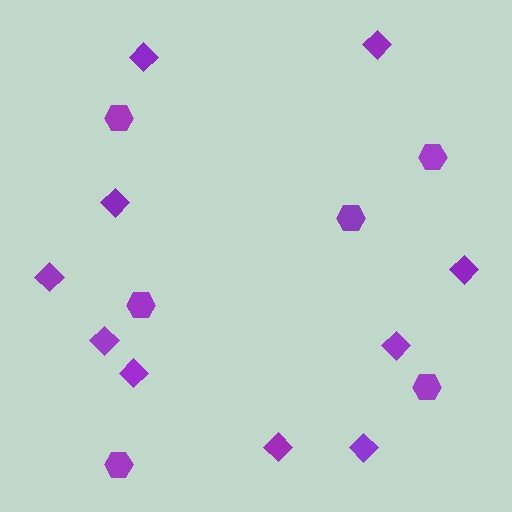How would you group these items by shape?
There are 2 groups: one group of hexagons (6) and one group of diamonds (10).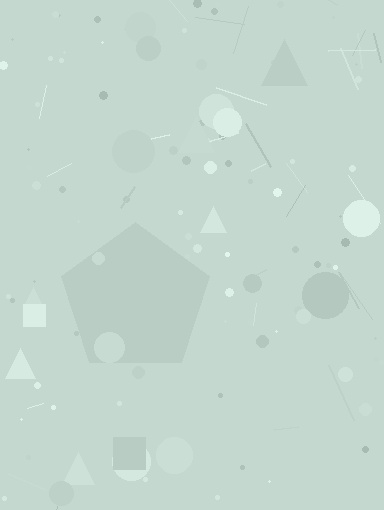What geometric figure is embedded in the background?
A pentagon is embedded in the background.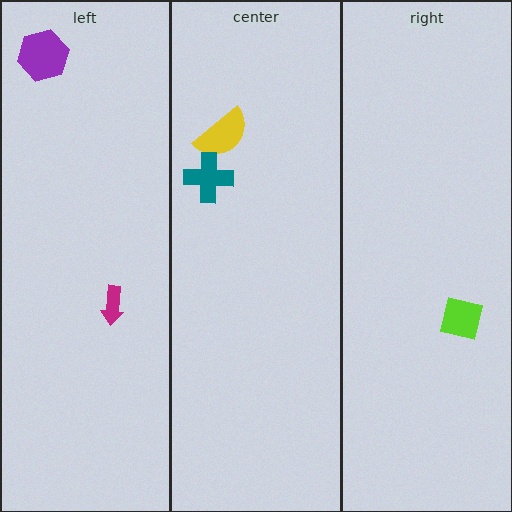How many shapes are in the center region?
2.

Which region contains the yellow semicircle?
The center region.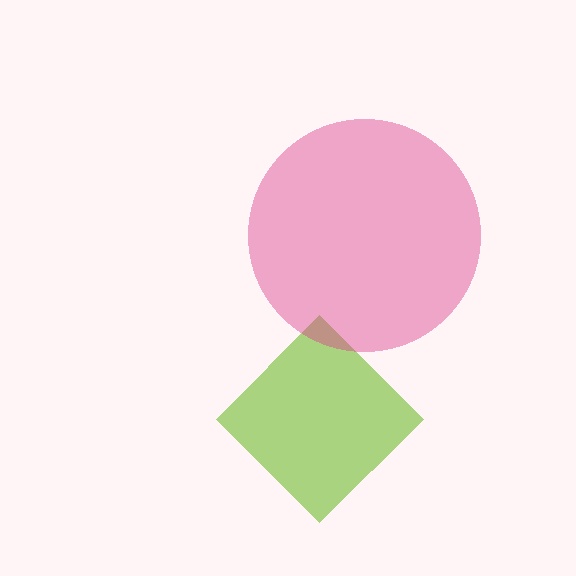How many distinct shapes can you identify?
There are 2 distinct shapes: a lime diamond, a magenta circle.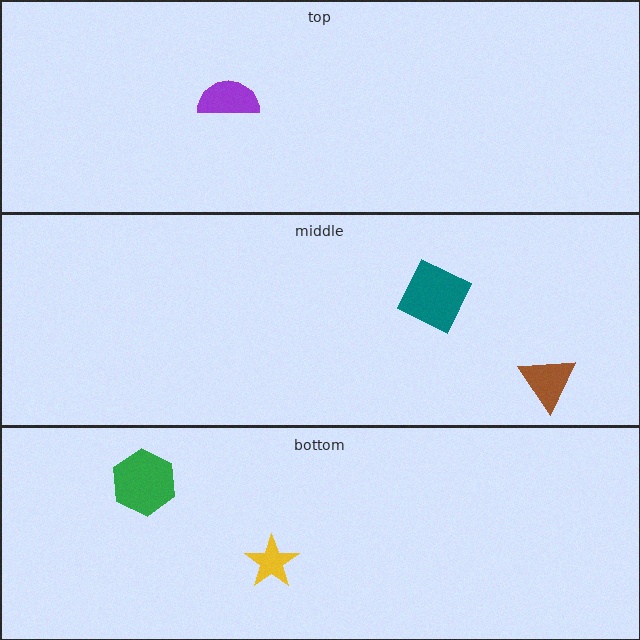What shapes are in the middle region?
The teal square, the brown triangle.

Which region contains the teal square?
The middle region.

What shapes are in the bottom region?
The yellow star, the green hexagon.